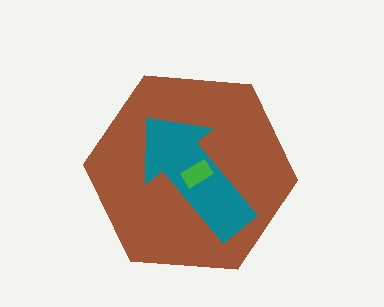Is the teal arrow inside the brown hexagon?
Yes.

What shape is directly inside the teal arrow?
The green rectangle.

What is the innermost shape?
The green rectangle.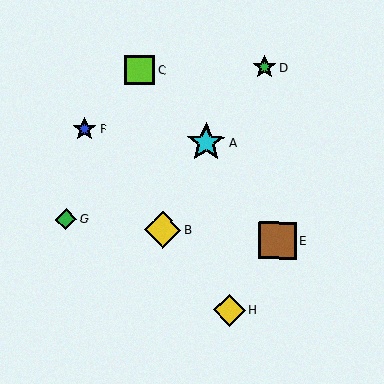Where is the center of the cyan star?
The center of the cyan star is at (206, 142).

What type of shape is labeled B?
Shape B is a yellow diamond.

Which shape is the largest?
The cyan star (labeled A) is the largest.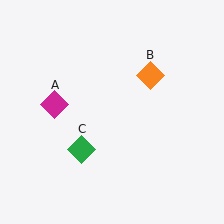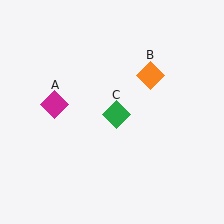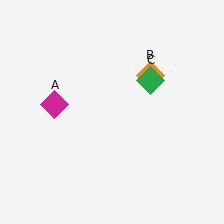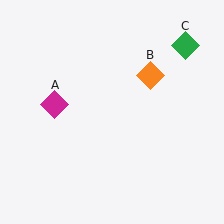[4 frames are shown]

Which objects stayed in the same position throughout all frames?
Magenta diamond (object A) and orange diamond (object B) remained stationary.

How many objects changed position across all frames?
1 object changed position: green diamond (object C).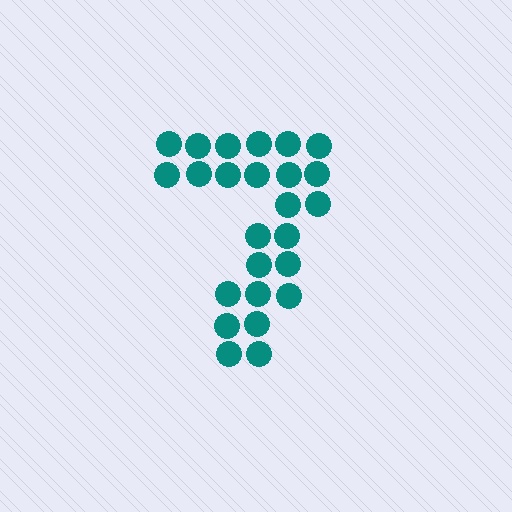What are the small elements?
The small elements are circles.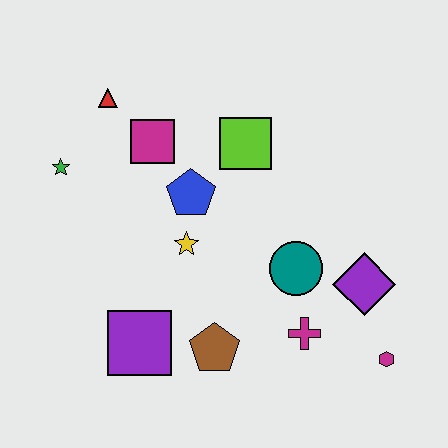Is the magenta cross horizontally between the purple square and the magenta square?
No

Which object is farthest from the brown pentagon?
The red triangle is farthest from the brown pentagon.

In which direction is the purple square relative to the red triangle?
The purple square is below the red triangle.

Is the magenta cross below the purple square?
No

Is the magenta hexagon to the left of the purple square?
No